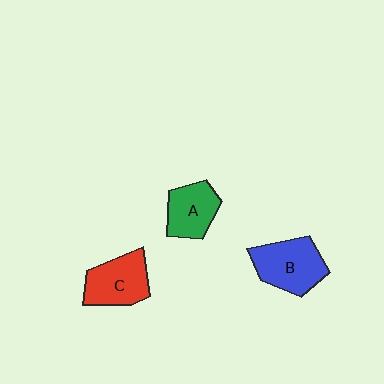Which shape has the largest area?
Shape B (blue).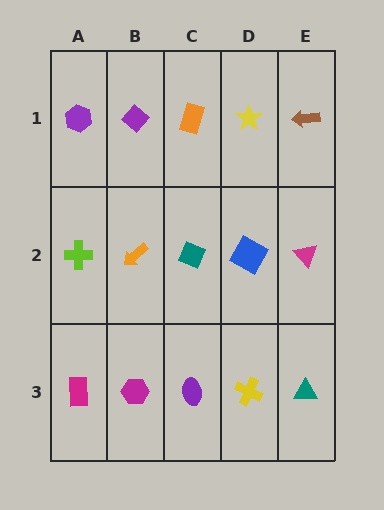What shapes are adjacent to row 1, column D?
A blue square (row 2, column D), an orange rectangle (row 1, column C), a brown arrow (row 1, column E).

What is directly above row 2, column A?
A purple hexagon.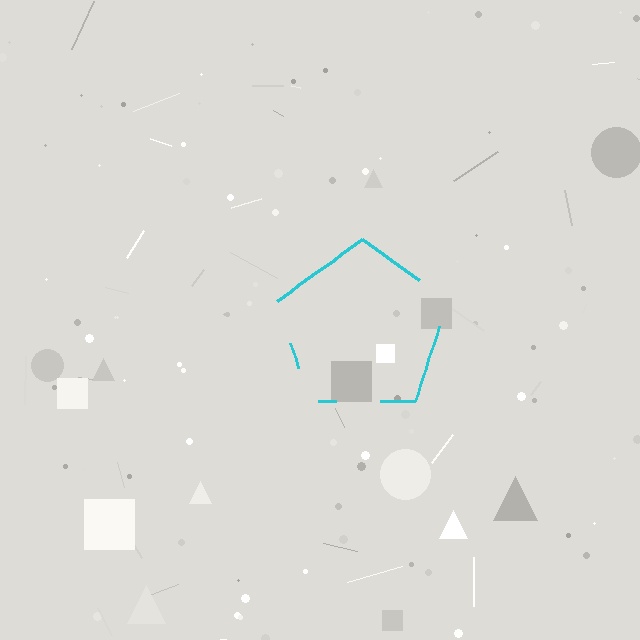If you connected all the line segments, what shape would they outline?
They would outline a pentagon.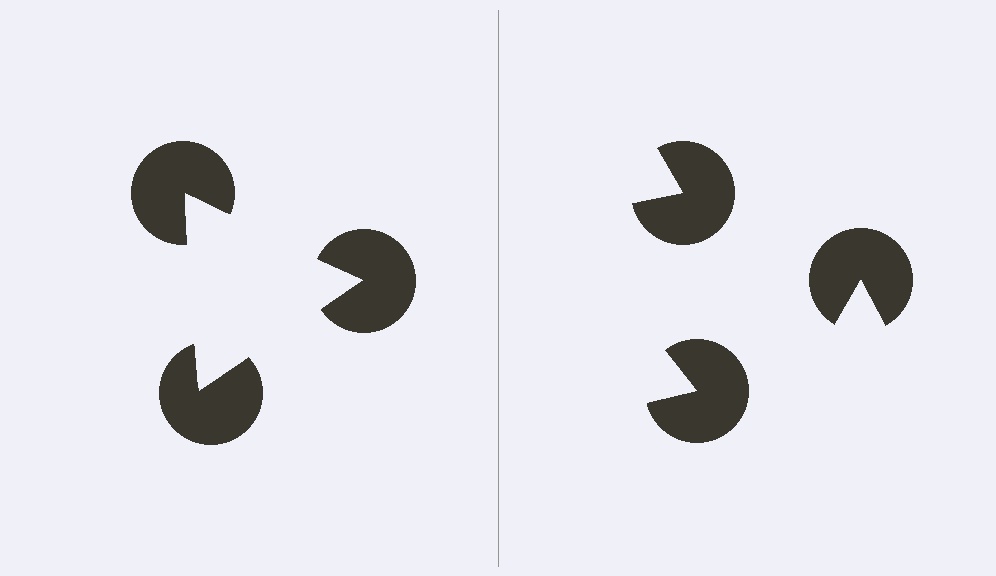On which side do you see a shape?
An illusory triangle appears on the left side. On the right side the wedge cuts are rotated, so no coherent shape forms.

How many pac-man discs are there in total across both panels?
6 — 3 on each side.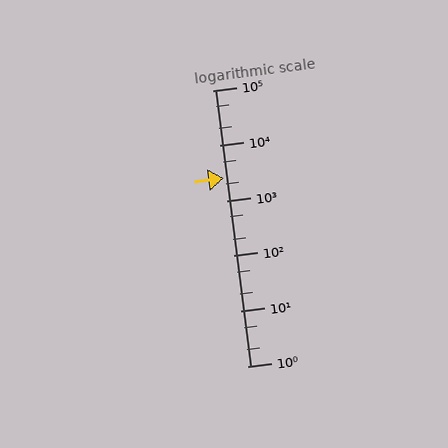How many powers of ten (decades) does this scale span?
The scale spans 5 decades, from 1 to 100000.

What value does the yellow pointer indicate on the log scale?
The pointer indicates approximately 2600.